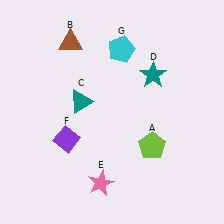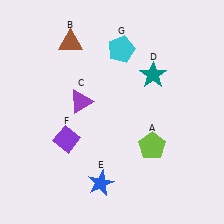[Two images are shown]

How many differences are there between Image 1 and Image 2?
There are 2 differences between the two images.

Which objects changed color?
C changed from teal to purple. E changed from pink to blue.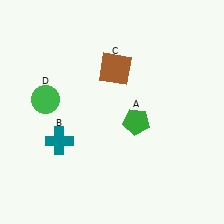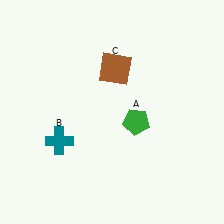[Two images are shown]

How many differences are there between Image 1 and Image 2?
There is 1 difference between the two images.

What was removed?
The green circle (D) was removed in Image 2.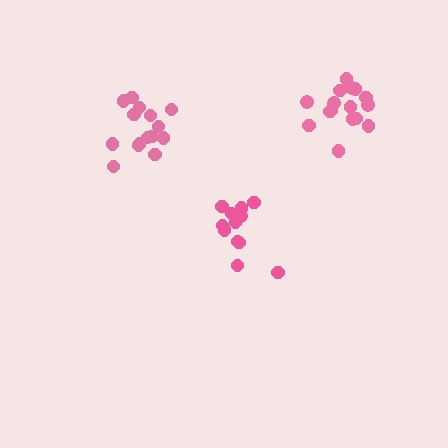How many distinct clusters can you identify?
There are 3 distinct clusters.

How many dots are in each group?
Group 1: 14 dots, Group 2: 15 dots, Group 3: 16 dots (45 total).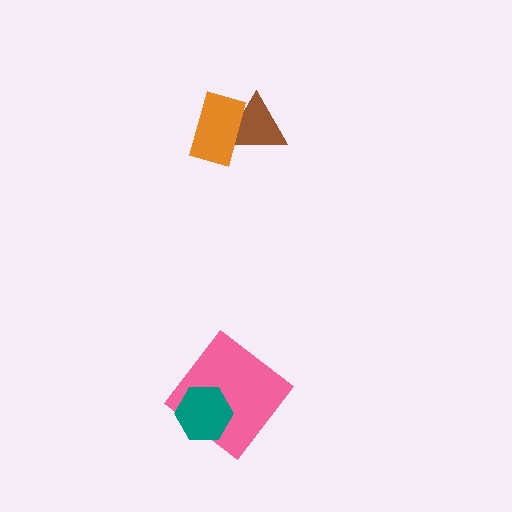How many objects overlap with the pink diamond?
1 object overlaps with the pink diamond.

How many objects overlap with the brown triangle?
1 object overlaps with the brown triangle.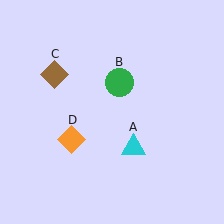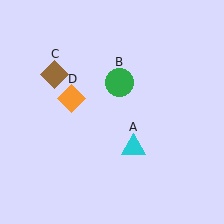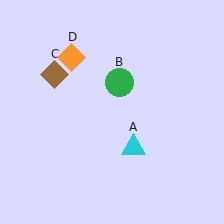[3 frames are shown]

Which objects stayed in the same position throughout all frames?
Cyan triangle (object A) and green circle (object B) and brown diamond (object C) remained stationary.